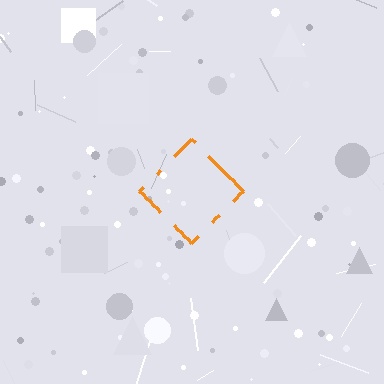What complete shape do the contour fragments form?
The contour fragments form a diamond.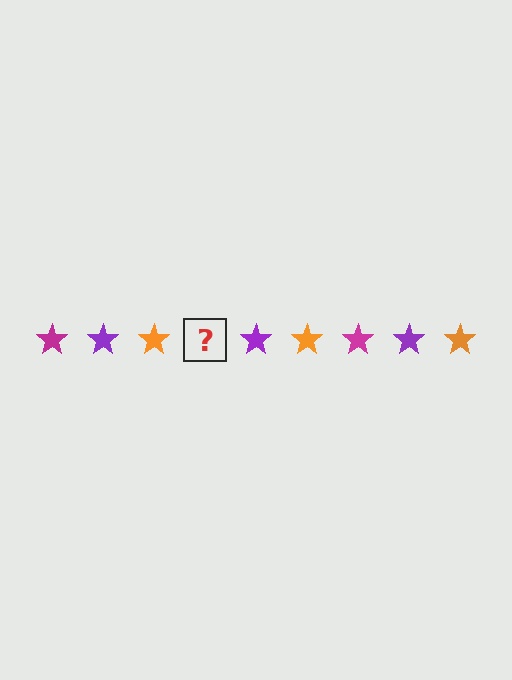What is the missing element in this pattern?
The missing element is a magenta star.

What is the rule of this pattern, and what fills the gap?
The rule is that the pattern cycles through magenta, purple, orange stars. The gap should be filled with a magenta star.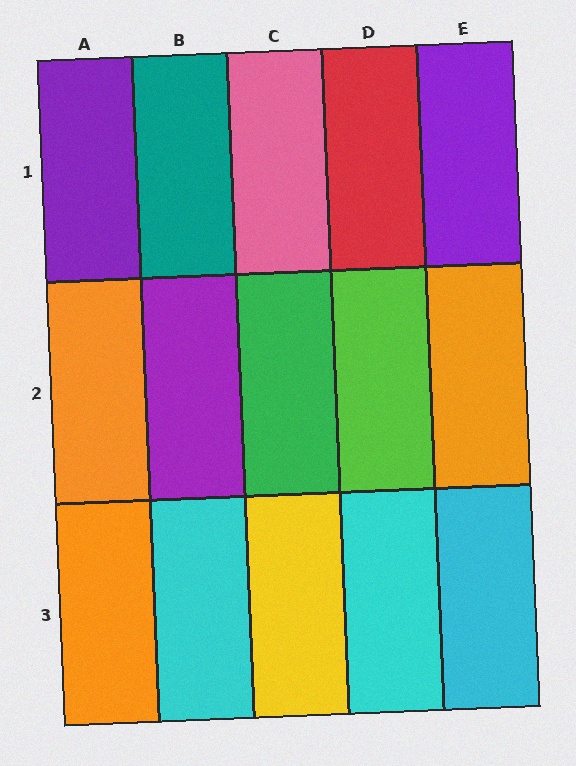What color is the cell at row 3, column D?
Cyan.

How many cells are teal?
1 cell is teal.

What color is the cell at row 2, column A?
Orange.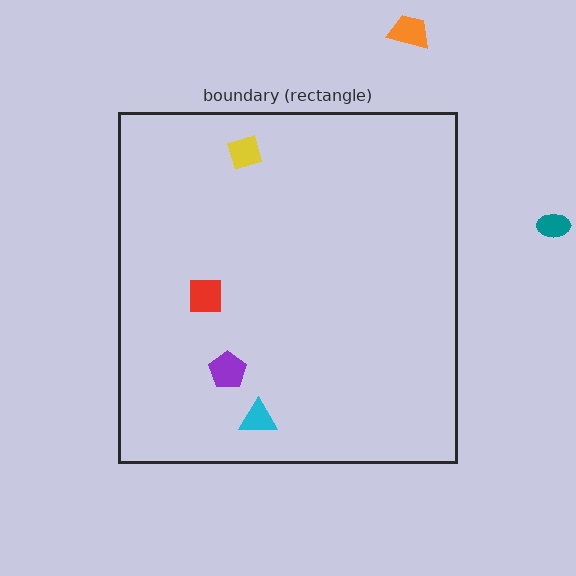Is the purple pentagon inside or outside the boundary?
Inside.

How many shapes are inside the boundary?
4 inside, 2 outside.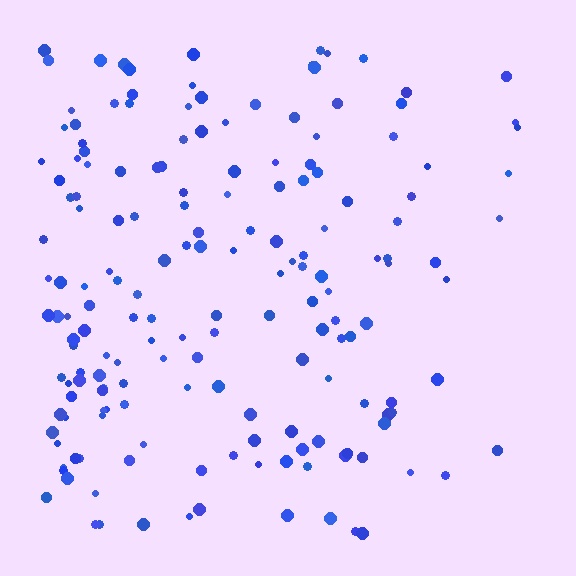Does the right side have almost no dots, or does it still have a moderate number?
Still a moderate number, just noticeably fewer than the left.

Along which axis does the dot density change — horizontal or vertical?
Horizontal.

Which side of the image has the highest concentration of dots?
The left.